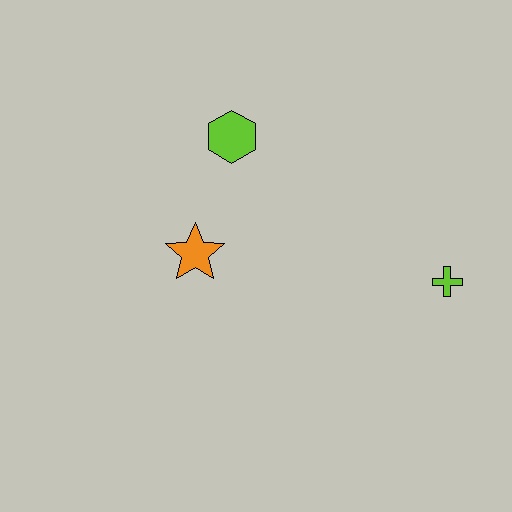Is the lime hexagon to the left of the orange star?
No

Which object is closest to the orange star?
The lime hexagon is closest to the orange star.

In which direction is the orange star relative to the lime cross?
The orange star is to the left of the lime cross.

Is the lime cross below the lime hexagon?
Yes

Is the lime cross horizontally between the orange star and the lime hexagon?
No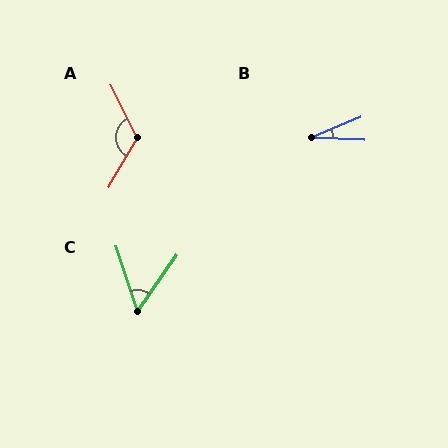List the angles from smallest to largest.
B (25°), C (54°), A (123°).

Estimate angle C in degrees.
Approximately 54 degrees.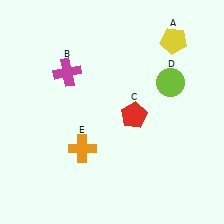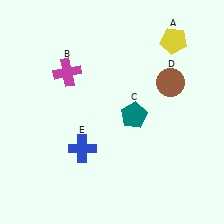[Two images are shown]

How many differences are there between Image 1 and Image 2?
There are 3 differences between the two images.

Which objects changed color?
C changed from red to teal. D changed from lime to brown. E changed from orange to blue.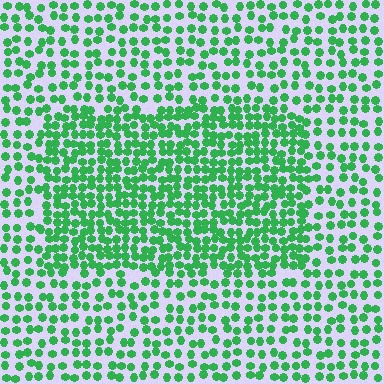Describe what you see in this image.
The image contains small green elements arranged at two different densities. A rectangle-shaped region is visible where the elements are more densely packed than the surrounding area.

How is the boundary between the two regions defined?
The boundary is defined by a change in element density (approximately 1.8x ratio). All elements are the same color, size, and shape.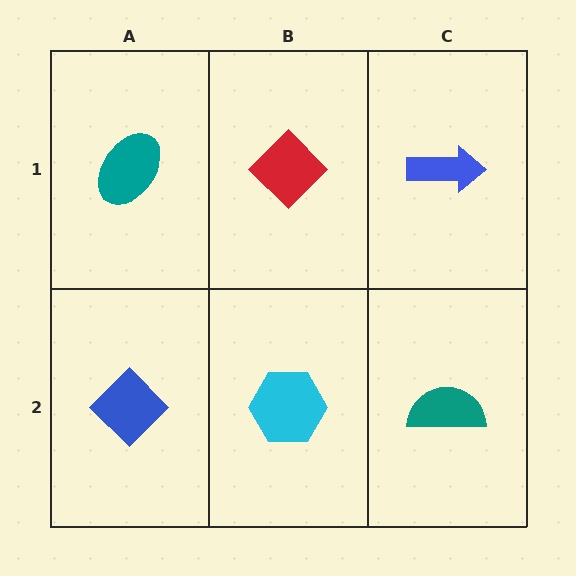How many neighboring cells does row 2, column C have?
2.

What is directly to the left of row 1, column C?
A red diamond.